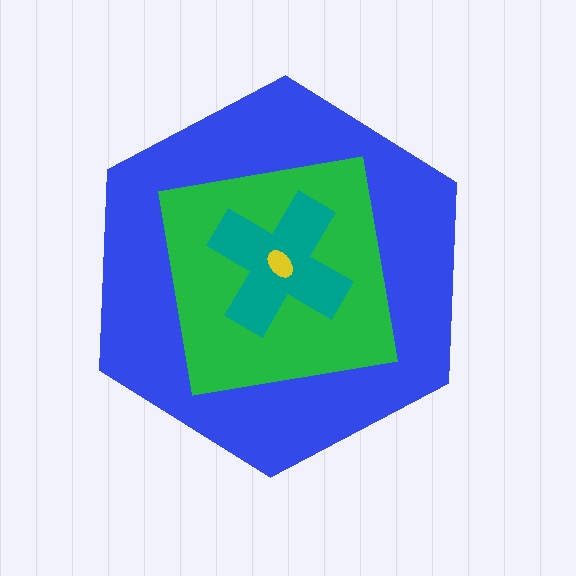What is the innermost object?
The yellow ellipse.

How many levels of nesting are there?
4.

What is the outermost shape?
The blue hexagon.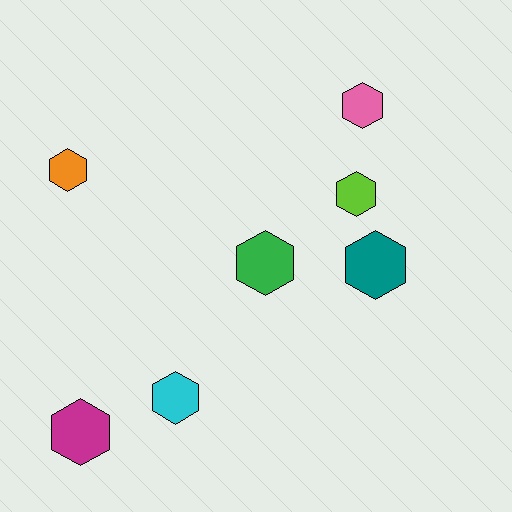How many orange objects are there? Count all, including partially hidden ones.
There is 1 orange object.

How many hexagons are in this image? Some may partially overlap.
There are 7 hexagons.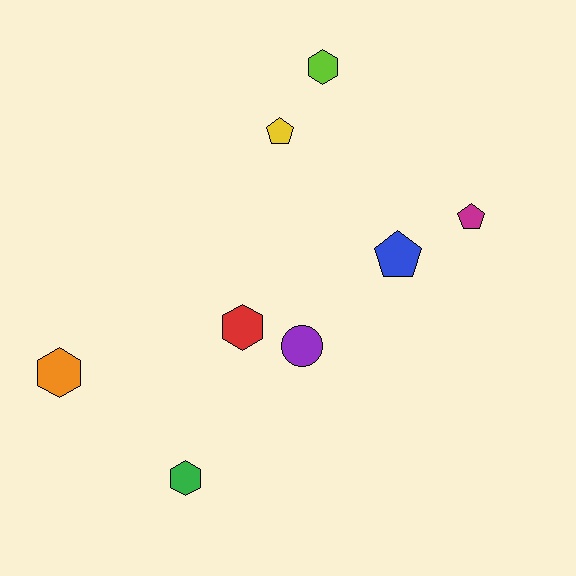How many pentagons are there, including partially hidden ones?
There are 3 pentagons.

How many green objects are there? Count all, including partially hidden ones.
There is 1 green object.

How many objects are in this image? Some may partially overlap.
There are 8 objects.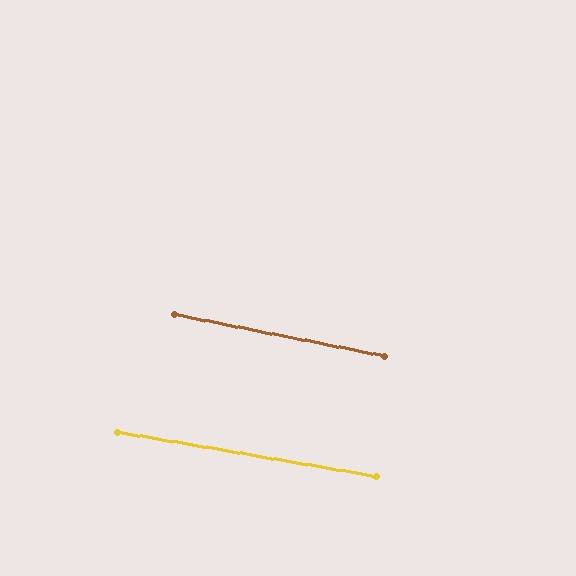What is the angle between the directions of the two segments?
Approximately 2 degrees.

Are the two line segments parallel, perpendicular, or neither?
Parallel — their directions differ by only 1.5°.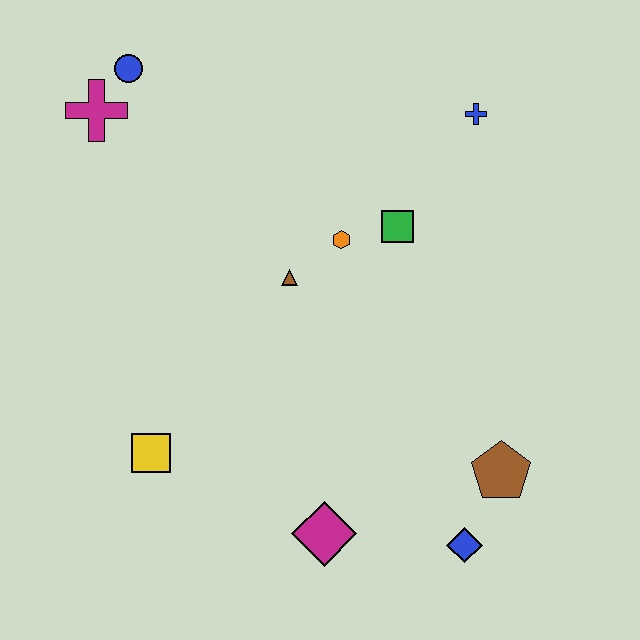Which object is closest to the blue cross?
The green square is closest to the blue cross.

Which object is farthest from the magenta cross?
The blue diamond is farthest from the magenta cross.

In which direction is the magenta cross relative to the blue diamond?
The magenta cross is above the blue diamond.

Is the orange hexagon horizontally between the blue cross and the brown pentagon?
No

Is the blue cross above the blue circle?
No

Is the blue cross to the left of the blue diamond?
No